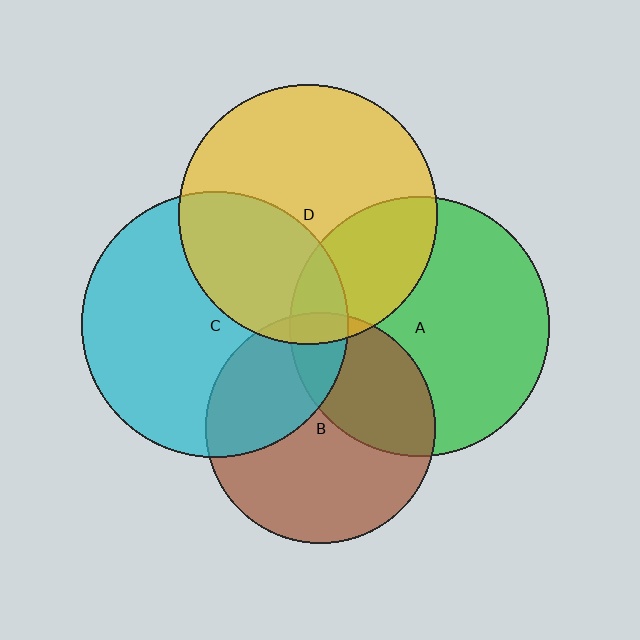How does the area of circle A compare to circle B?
Approximately 1.3 times.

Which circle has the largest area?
Circle C (cyan).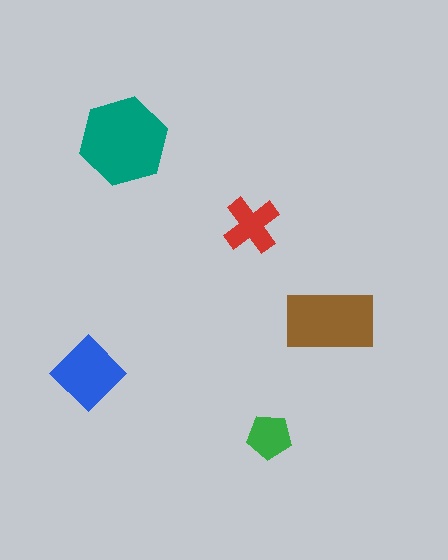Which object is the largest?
The teal hexagon.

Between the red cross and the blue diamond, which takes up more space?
The blue diamond.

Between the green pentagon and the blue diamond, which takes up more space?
The blue diamond.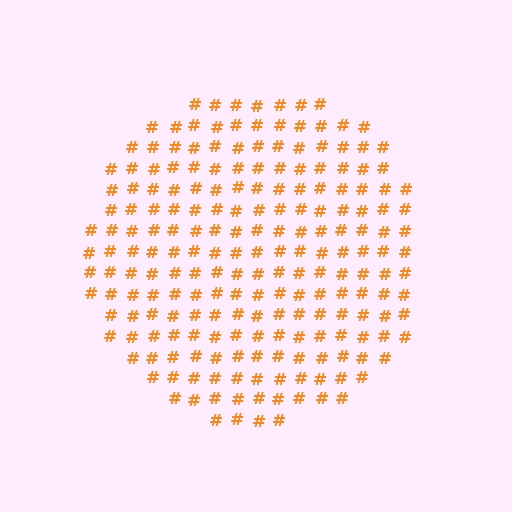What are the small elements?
The small elements are hash symbols.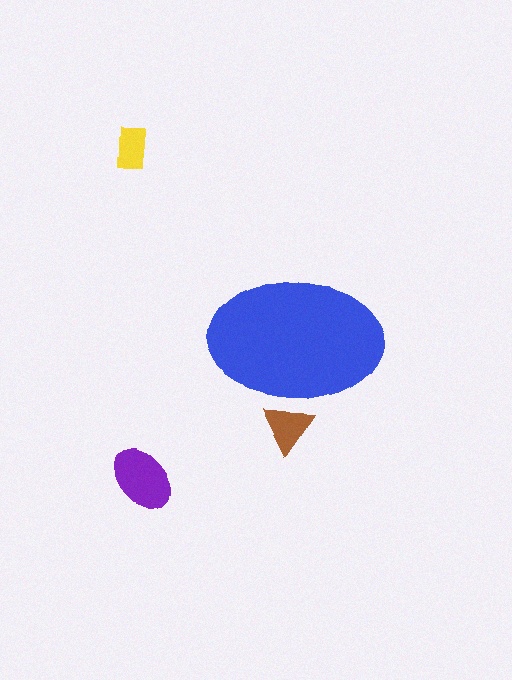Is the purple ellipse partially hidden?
No, the purple ellipse is fully visible.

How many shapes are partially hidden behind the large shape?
1 shape is partially hidden.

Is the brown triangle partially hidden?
Yes, the brown triangle is partially hidden behind the blue ellipse.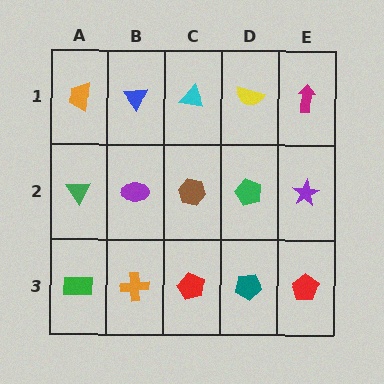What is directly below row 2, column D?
A teal pentagon.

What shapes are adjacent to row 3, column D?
A green pentagon (row 2, column D), a red pentagon (row 3, column C), a red pentagon (row 3, column E).